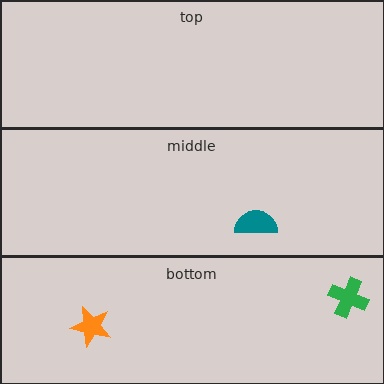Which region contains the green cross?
The bottom region.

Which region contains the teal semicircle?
The middle region.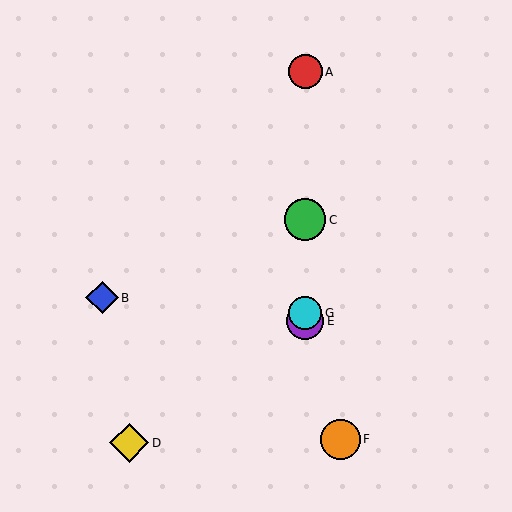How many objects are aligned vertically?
4 objects (A, C, E, G) are aligned vertically.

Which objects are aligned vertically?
Objects A, C, E, G are aligned vertically.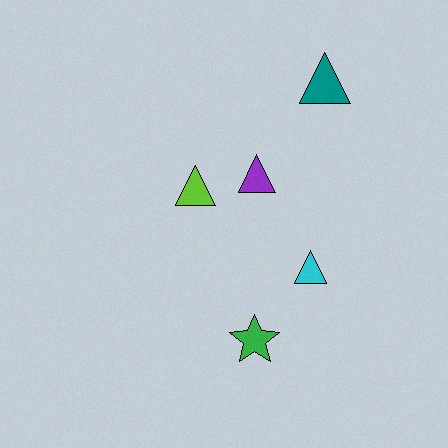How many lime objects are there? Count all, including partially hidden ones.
There is 1 lime object.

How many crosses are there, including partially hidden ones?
There are no crosses.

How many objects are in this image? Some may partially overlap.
There are 5 objects.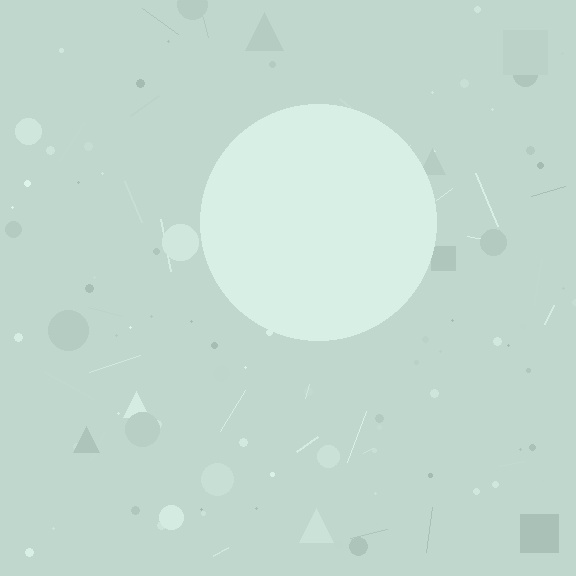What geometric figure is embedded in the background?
A circle is embedded in the background.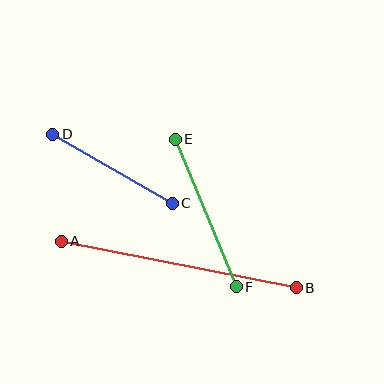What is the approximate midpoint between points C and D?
The midpoint is at approximately (112, 169) pixels.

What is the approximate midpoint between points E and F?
The midpoint is at approximately (206, 213) pixels.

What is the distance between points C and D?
The distance is approximately 138 pixels.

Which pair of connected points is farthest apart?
Points A and B are farthest apart.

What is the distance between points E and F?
The distance is approximately 160 pixels.